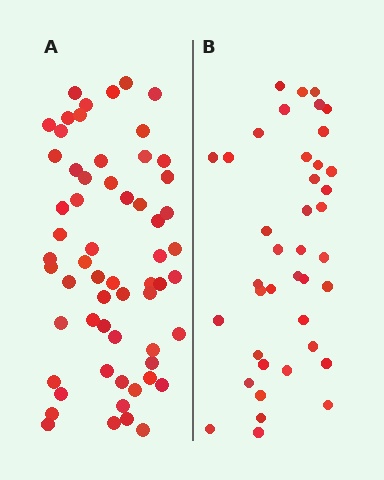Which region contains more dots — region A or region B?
Region A (the left region) has more dots.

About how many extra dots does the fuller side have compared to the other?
Region A has approximately 20 more dots than region B.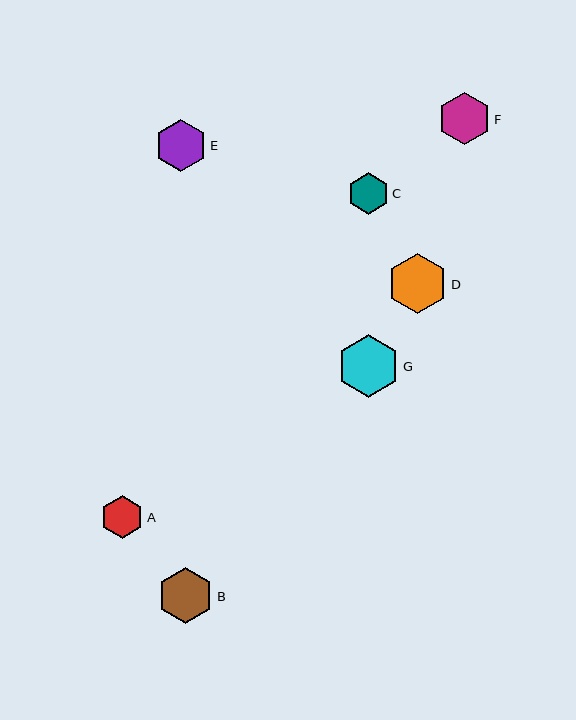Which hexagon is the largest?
Hexagon G is the largest with a size of approximately 63 pixels.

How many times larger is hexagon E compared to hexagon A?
Hexagon E is approximately 1.2 times the size of hexagon A.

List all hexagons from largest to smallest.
From largest to smallest: G, D, B, E, F, A, C.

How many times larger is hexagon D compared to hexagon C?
Hexagon D is approximately 1.5 times the size of hexagon C.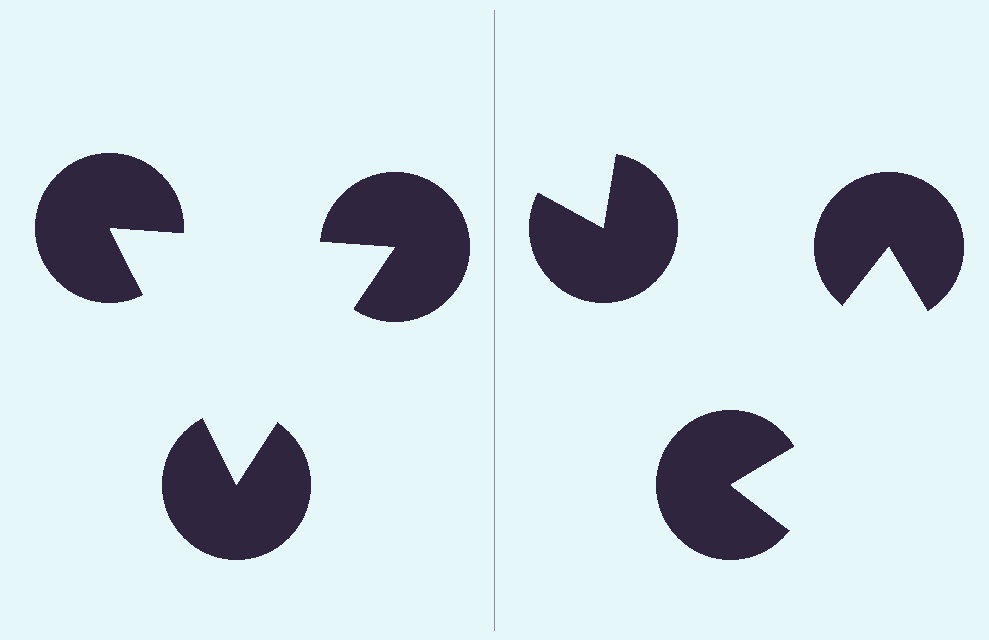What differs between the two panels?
The pac-man discs are positioned identically on both sides; only the wedge orientations differ. On the left they align to a triangle; on the right they are misaligned.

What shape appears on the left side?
An illusory triangle.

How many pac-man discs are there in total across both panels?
6 — 3 on each side.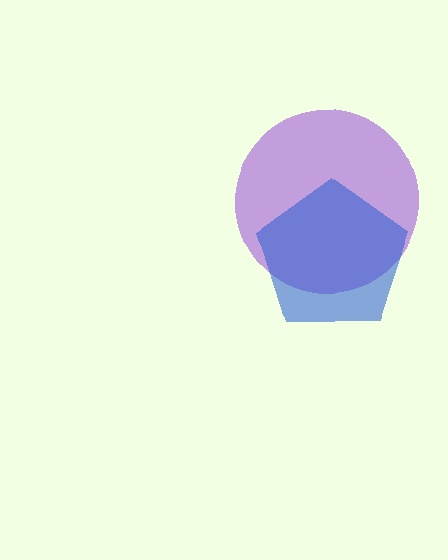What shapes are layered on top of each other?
The layered shapes are: a purple circle, a blue pentagon.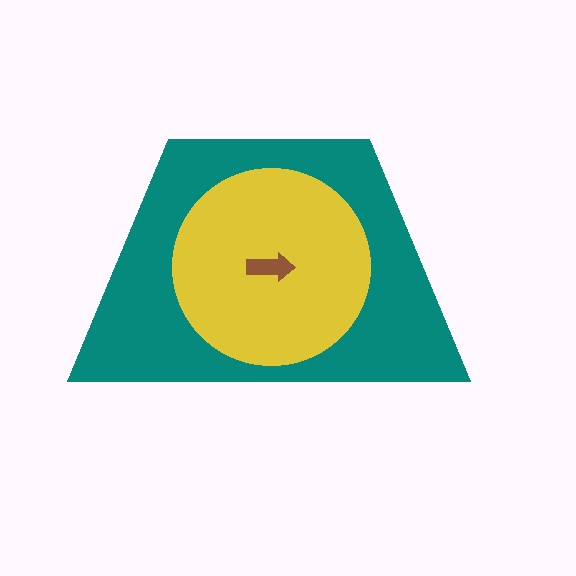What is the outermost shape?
The teal trapezoid.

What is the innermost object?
The brown arrow.